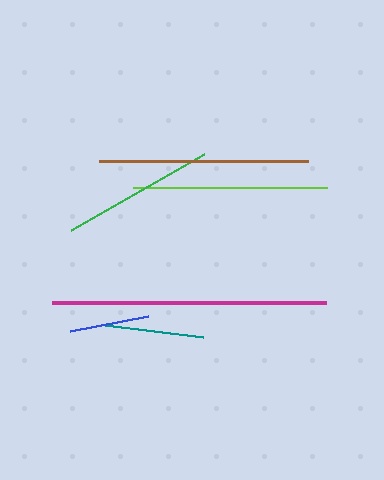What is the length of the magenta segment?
The magenta segment is approximately 274 pixels long.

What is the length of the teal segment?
The teal segment is approximately 99 pixels long.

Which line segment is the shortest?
The blue line is the shortest at approximately 80 pixels.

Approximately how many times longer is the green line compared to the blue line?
The green line is approximately 1.9 times the length of the blue line.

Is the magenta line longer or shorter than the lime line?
The magenta line is longer than the lime line.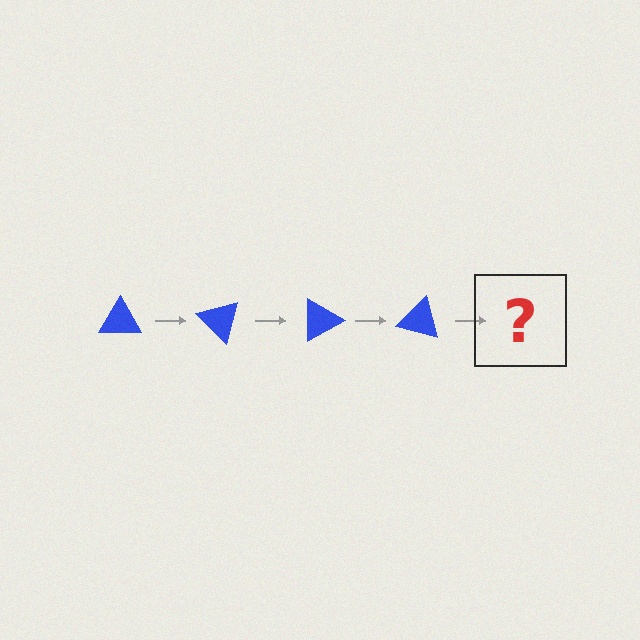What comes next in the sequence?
The next element should be a blue triangle rotated 180 degrees.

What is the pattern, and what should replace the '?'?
The pattern is that the triangle rotates 45 degrees each step. The '?' should be a blue triangle rotated 180 degrees.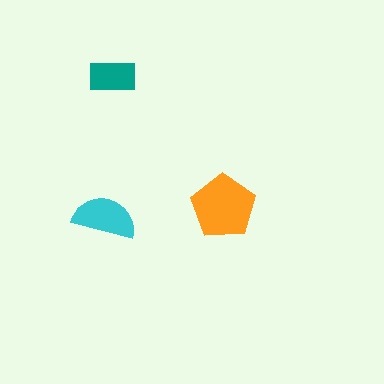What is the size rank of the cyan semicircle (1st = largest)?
2nd.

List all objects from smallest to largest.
The teal rectangle, the cyan semicircle, the orange pentagon.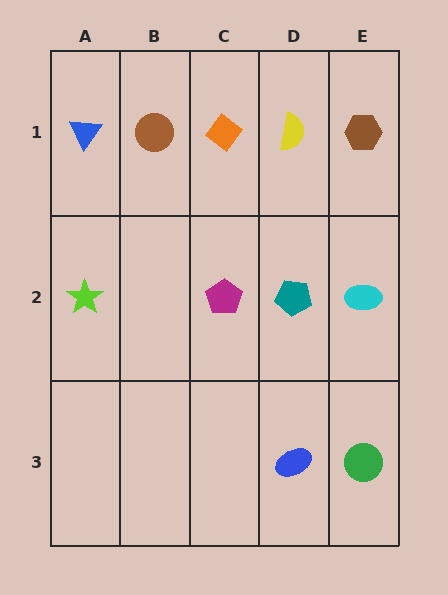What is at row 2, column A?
A lime star.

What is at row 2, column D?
A teal pentagon.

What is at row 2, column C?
A magenta pentagon.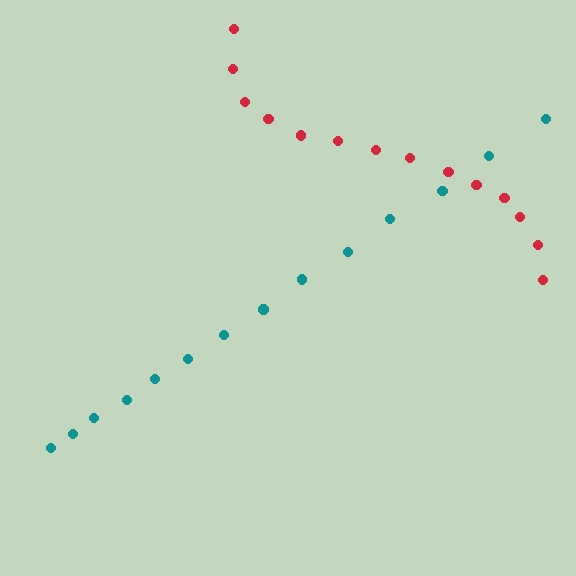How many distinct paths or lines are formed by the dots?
There are 2 distinct paths.